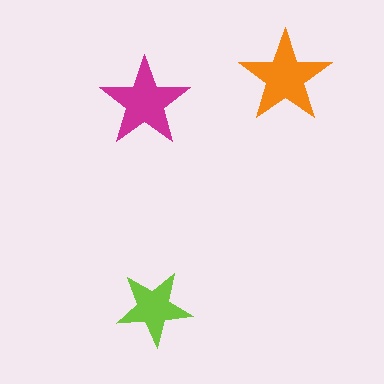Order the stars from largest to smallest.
the orange one, the magenta one, the lime one.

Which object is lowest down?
The lime star is bottommost.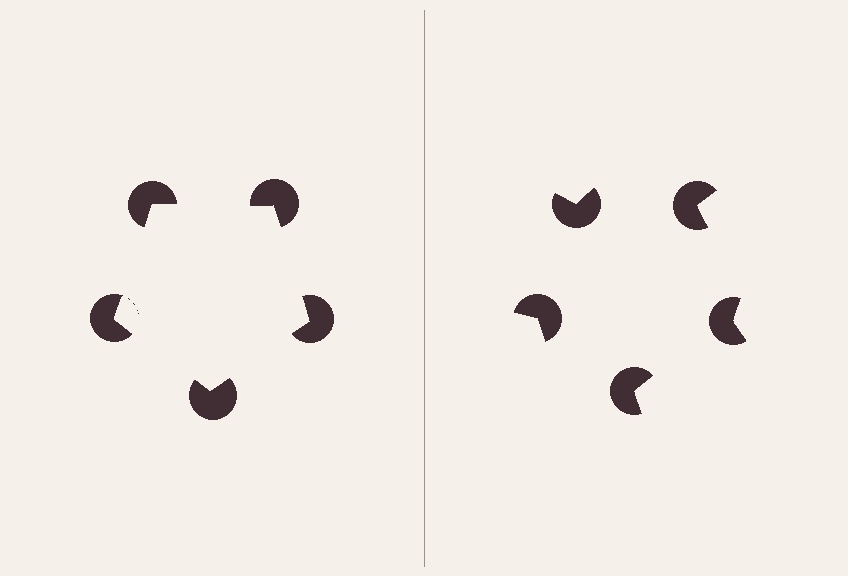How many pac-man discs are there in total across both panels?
10 — 5 on each side.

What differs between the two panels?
The pac-man discs are positioned identically on both sides; only the wedge orientations differ. On the left they align to a pentagon; on the right they are misaligned.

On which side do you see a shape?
An illusory pentagon appears on the left side. On the right side the wedge cuts are rotated, so no coherent shape forms.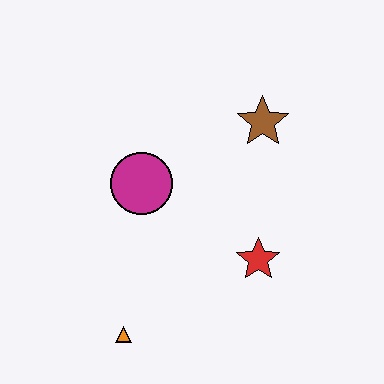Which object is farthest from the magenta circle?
The orange triangle is farthest from the magenta circle.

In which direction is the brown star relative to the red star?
The brown star is above the red star.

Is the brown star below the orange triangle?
No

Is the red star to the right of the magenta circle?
Yes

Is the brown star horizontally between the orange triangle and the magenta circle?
No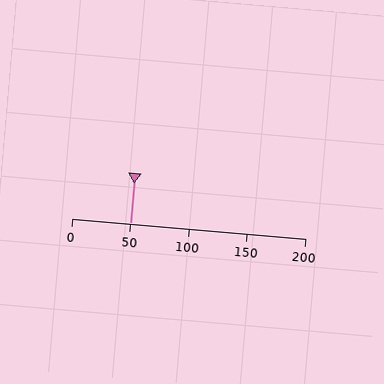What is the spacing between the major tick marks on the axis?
The major ticks are spaced 50 apart.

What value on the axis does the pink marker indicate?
The marker indicates approximately 50.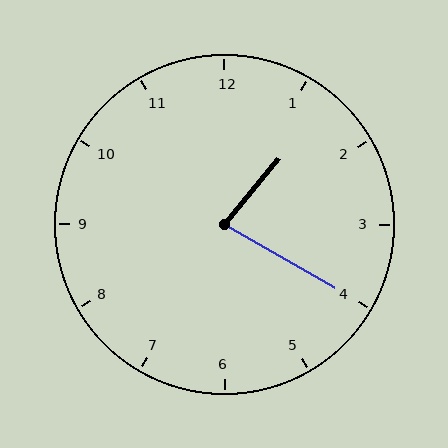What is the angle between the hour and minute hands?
Approximately 80 degrees.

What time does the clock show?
1:20.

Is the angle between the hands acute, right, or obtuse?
It is acute.